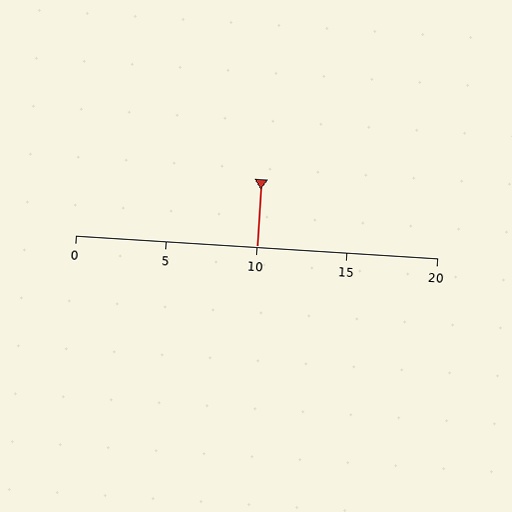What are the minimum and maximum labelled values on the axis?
The axis runs from 0 to 20.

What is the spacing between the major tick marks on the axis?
The major ticks are spaced 5 apart.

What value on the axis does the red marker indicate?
The marker indicates approximately 10.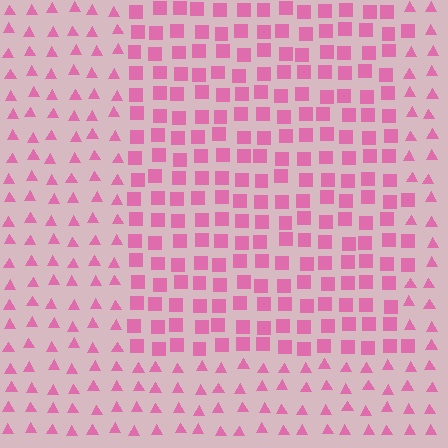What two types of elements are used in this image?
The image uses squares inside the rectangle region and triangles outside it.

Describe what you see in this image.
The image is filled with small pink elements arranged in a uniform grid. A rectangle-shaped region contains squares, while the surrounding area contains triangles. The boundary is defined purely by the change in element shape.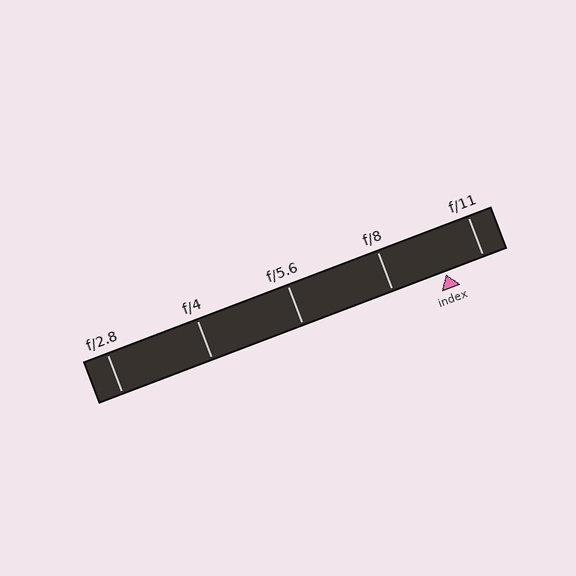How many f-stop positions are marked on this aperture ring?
There are 5 f-stop positions marked.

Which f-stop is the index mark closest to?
The index mark is closest to f/11.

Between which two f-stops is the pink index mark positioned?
The index mark is between f/8 and f/11.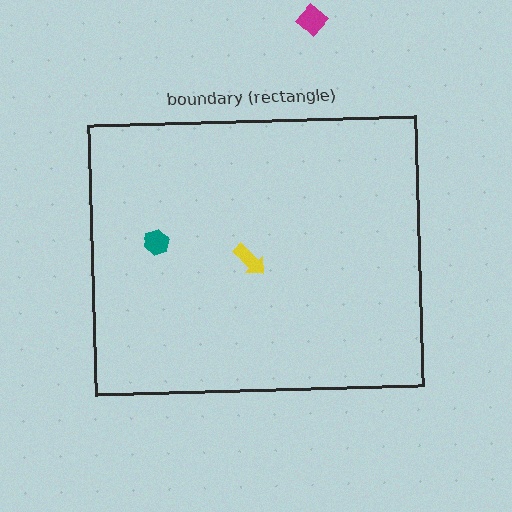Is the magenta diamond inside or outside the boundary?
Outside.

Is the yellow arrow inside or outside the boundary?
Inside.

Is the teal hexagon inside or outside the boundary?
Inside.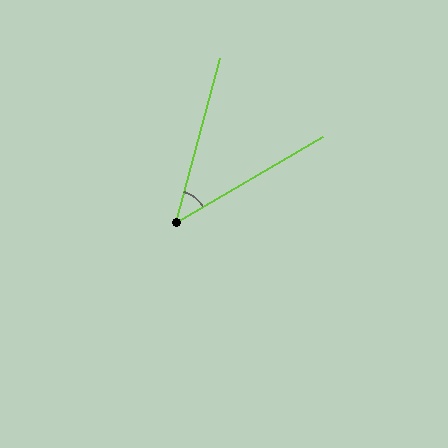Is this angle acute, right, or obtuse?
It is acute.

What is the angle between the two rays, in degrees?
Approximately 45 degrees.